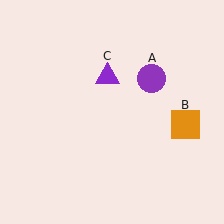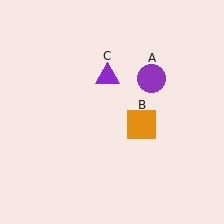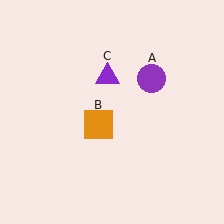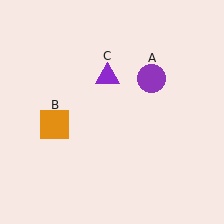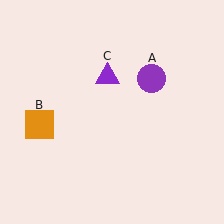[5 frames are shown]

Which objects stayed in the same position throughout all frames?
Purple circle (object A) and purple triangle (object C) remained stationary.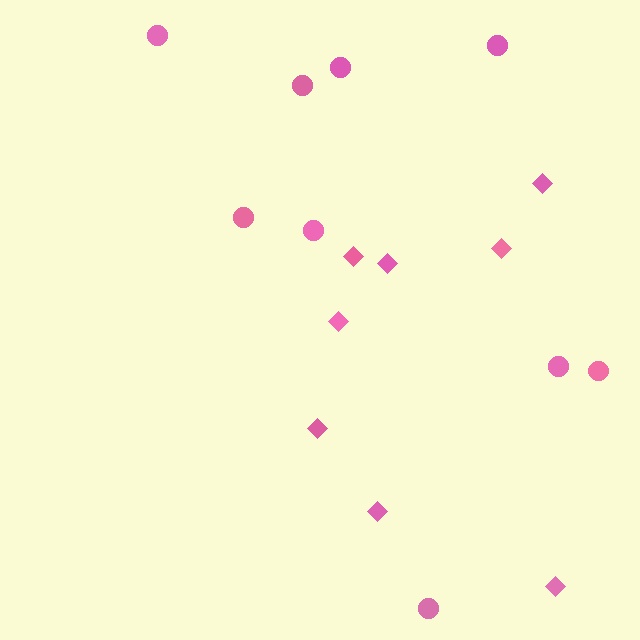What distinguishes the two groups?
There are 2 groups: one group of diamonds (8) and one group of circles (9).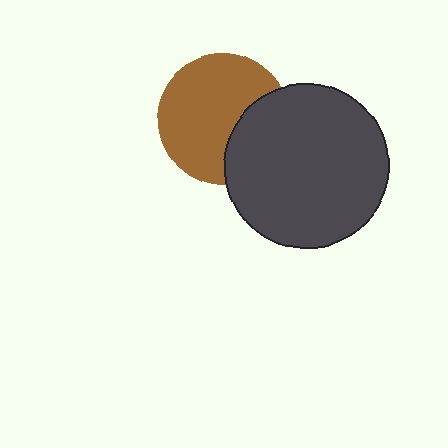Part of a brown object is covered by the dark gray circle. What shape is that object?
It is a circle.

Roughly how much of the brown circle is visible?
Most of it is visible (roughly 69%).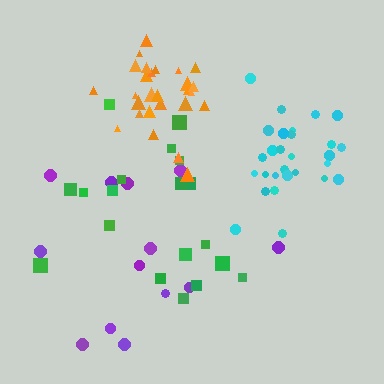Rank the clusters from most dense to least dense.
orange, cyan, green, purple.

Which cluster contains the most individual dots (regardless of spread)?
Orange (28).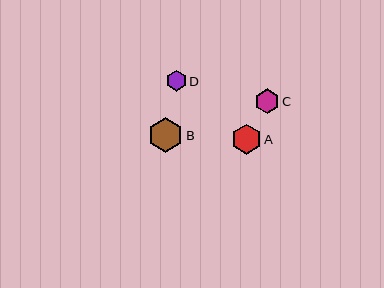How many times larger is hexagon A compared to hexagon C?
Hexagon A is approximately 1.2 times the size of hexagon C.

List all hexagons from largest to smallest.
From largest to smallest: B, A, C, D.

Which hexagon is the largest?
Hexagon B is the largest with a size of approximately 35 pixels.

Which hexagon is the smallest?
Hexagon D is the smallest with a size of approximately 20 pixels.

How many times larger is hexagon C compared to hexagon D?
Hexagon C is approximately 1.2 times the size of hexagon D.